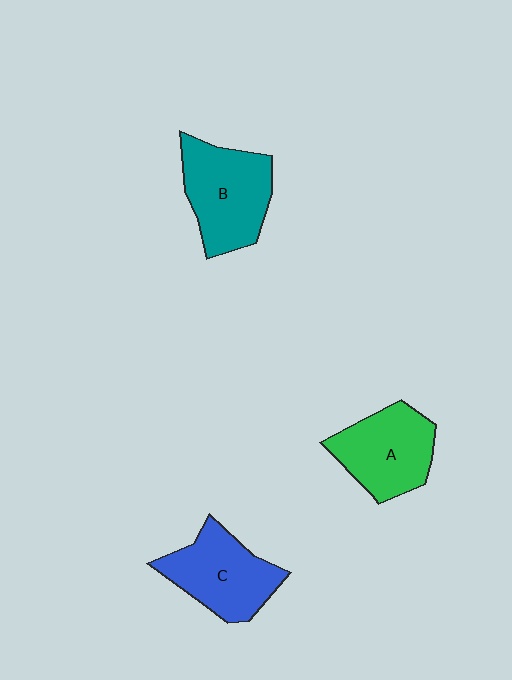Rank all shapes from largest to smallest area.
From largest to smallest: B (teal), C (blue), A (green).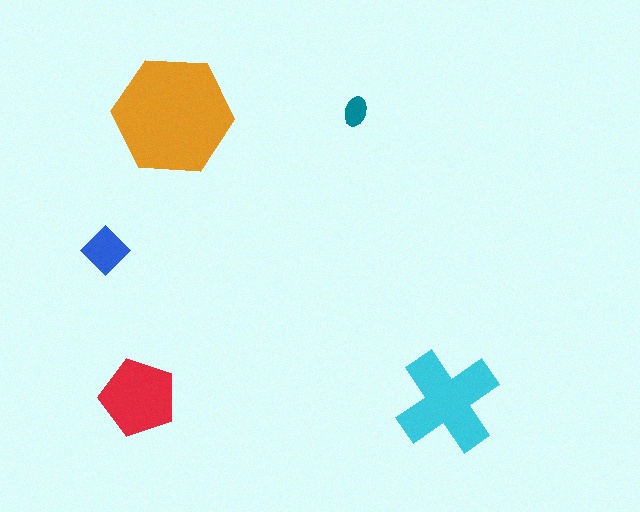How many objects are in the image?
There are 5 objects in the image.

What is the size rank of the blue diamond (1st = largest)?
4th.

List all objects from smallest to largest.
The teal ellipse, the blue diamond, the red pentagon, the cyan cross, the orange hexagon.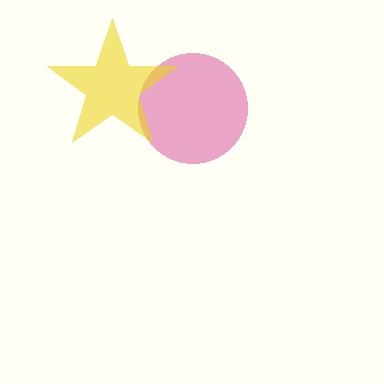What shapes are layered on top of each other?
The layered shapes are: a pink circle, a yellow star.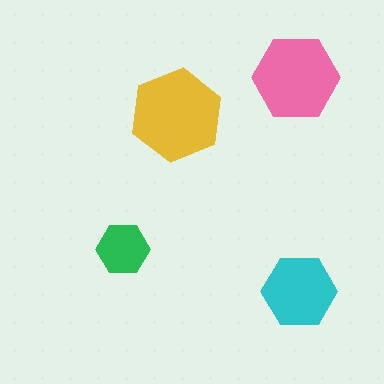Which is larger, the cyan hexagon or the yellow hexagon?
The yellow one.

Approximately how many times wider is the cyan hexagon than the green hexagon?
About 1.5 times wider.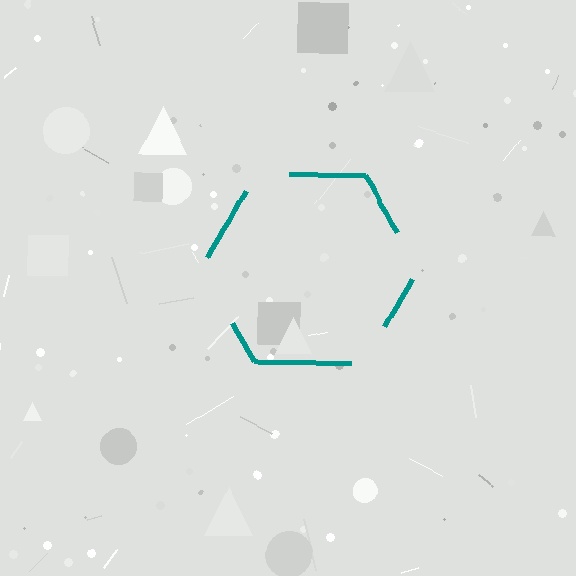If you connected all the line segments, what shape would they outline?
They would outline a hexagon.